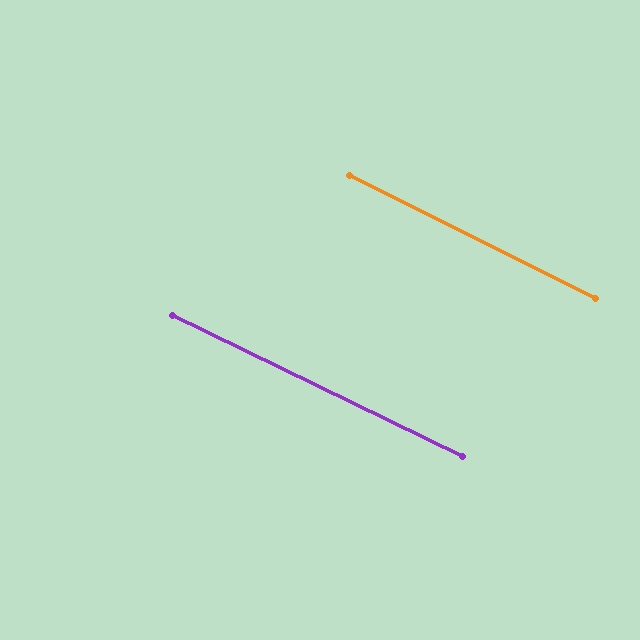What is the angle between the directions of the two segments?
Approximately 1 degree.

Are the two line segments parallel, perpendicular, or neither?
Parallel — their directions differ by only 0.7°.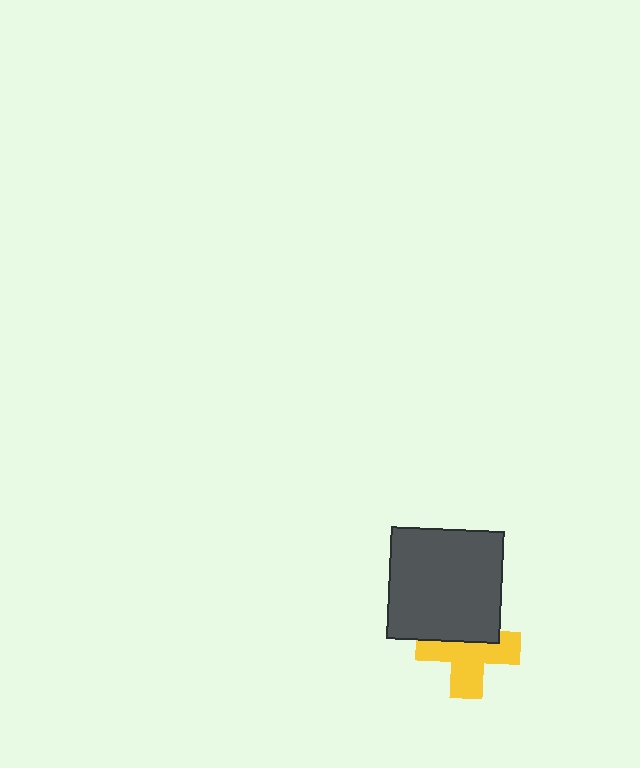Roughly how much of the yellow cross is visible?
About half of it is visible (roughly 62%).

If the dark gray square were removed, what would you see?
You would see the complete yellow cross.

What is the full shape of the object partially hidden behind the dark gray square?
The partially hidden object is a yellow cross.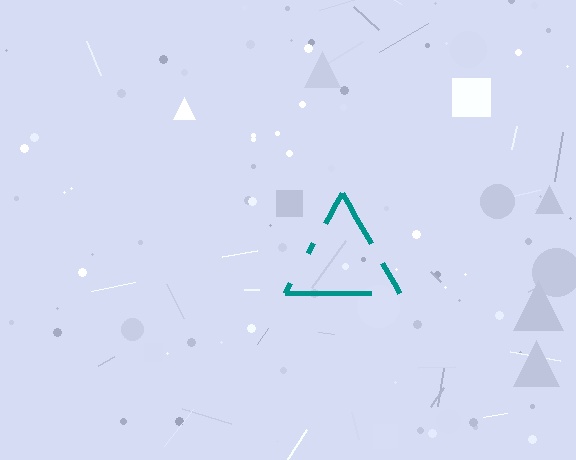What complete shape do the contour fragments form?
The contour fragments form a triangle.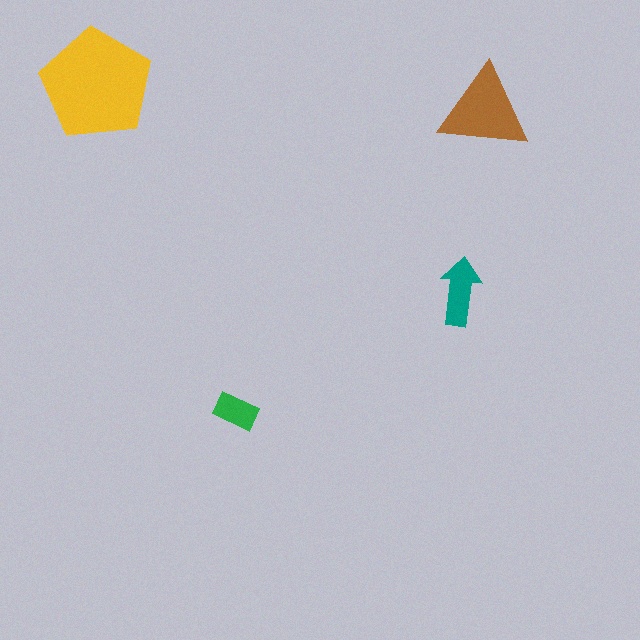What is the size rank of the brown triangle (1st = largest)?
2nd.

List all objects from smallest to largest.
The green rectangle, the teal arrow, the brown triangle, the yellow pentagon.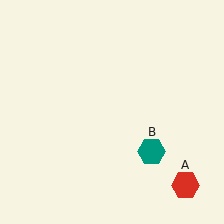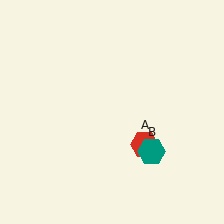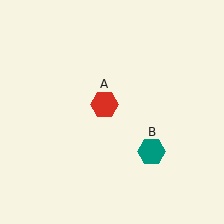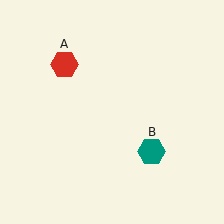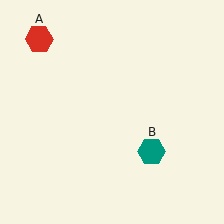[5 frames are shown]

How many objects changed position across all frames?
1 object changed position: red hexagon (object A).